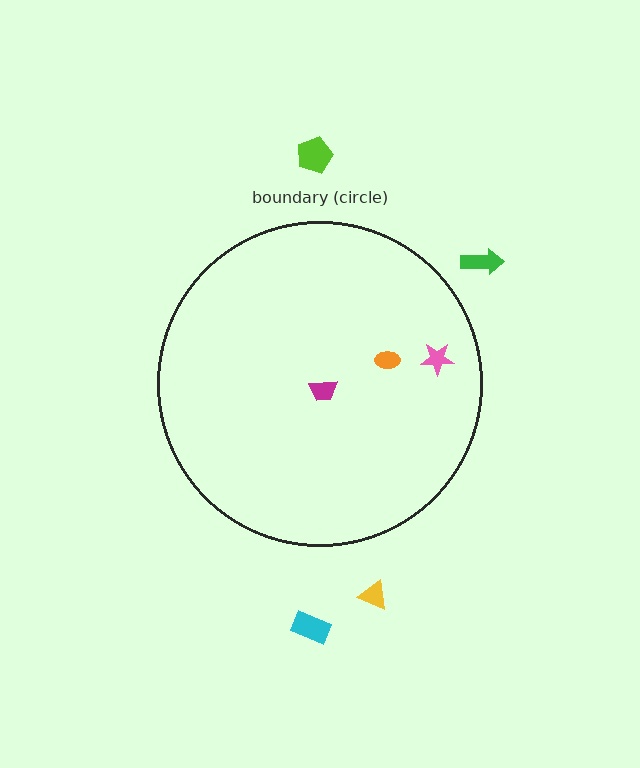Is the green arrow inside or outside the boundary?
Outside.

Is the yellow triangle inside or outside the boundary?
Outside.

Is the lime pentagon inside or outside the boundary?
Outside.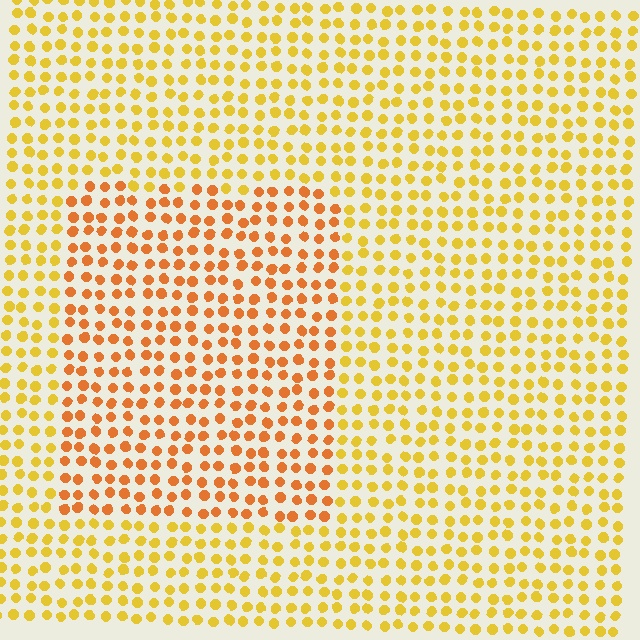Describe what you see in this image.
The image is filled with small yellow elements in a uniform arrangement. A rectangle-shaped region is visible where the elements are tinted to a slightly different hue, forming a subtle color boundary.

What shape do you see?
I see a rectangle.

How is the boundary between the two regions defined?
The boundary is defined purely by a slight shift in hue (about 27 degrees). Spacing, size, and orientation are identical on both sides.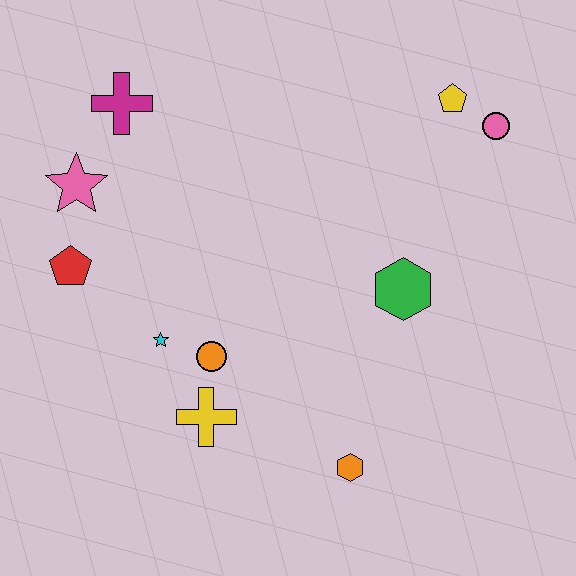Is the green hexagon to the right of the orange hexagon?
Yes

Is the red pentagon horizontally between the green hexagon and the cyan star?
No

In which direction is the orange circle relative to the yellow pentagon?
The orange circle is below the yellow pentagon.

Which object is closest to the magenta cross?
The pink star is closest to the magenta cross.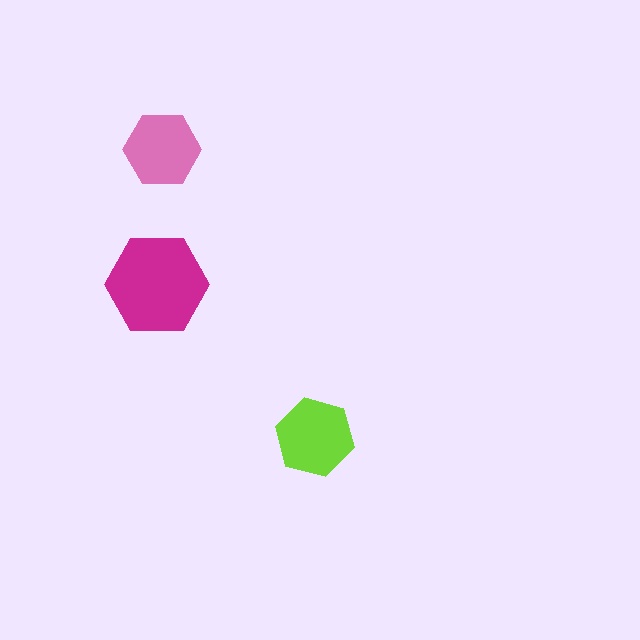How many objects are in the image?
There are 3 objects in the image.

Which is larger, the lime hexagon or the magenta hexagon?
The magenta one.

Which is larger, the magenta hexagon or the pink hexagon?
The magenta one.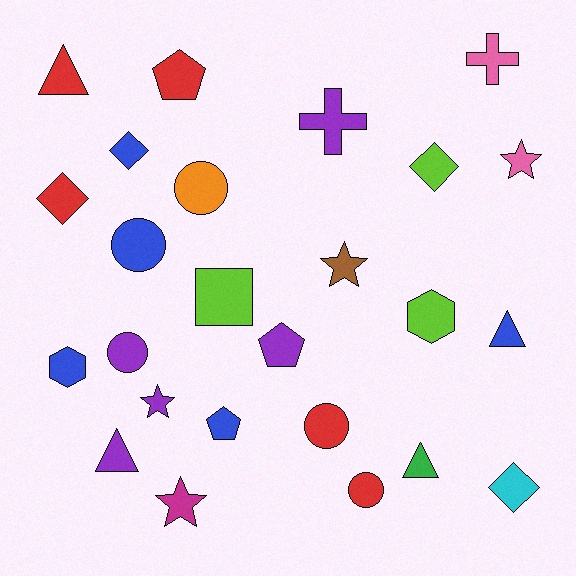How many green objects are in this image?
There is 1 green object.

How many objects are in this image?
There are 25 objects.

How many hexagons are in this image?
There are 2 hexagons.